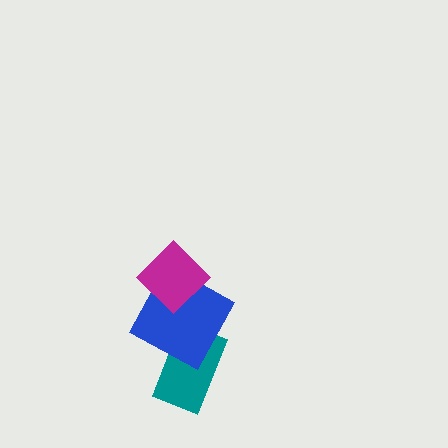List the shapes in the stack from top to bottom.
From top to bottom: the magenta diamond, the blue square, the teal rectangle.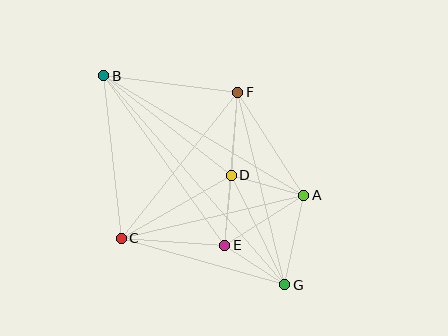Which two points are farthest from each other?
Points B and G are farthest from each other.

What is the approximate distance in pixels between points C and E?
The distance between C and E is approximately 104 pixels.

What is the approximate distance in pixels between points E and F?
The distance between E and F is approximately 153 pixels.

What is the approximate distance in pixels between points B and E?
The distance between B and E is approximately 208 pixels.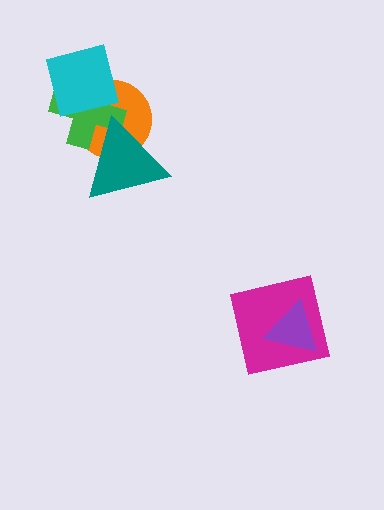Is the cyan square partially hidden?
No, no other shape covers it.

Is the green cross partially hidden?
Yes, it is partially covered by another shape.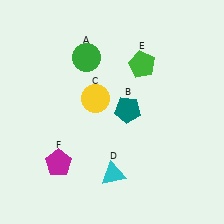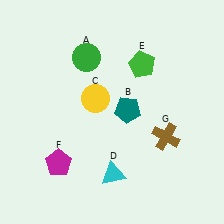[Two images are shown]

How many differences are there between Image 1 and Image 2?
There is 1 difference between the two images.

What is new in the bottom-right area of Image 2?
A brown cross (G) was added in the bottom-right area of Image 2.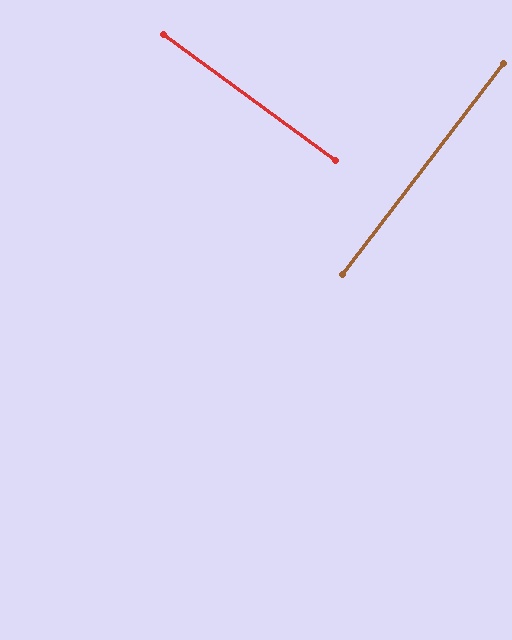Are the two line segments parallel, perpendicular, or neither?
Perpendicular — they meet at approximately 89°.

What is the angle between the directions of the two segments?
Approximately 89 degrees.